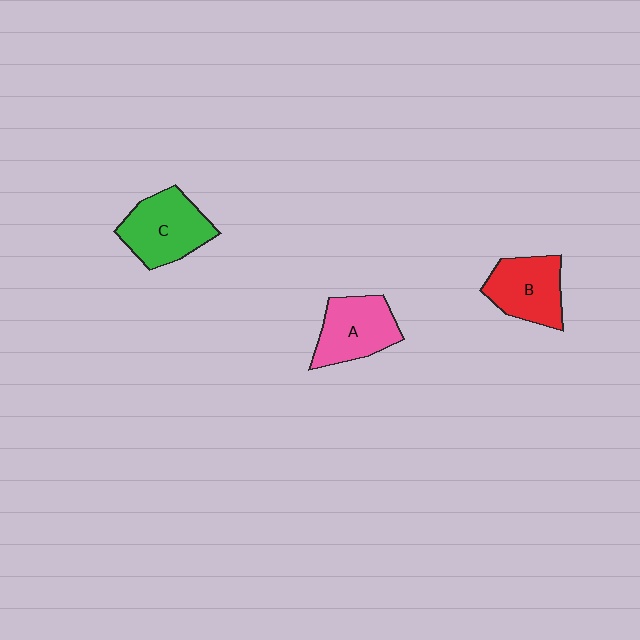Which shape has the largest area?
Shape C (green).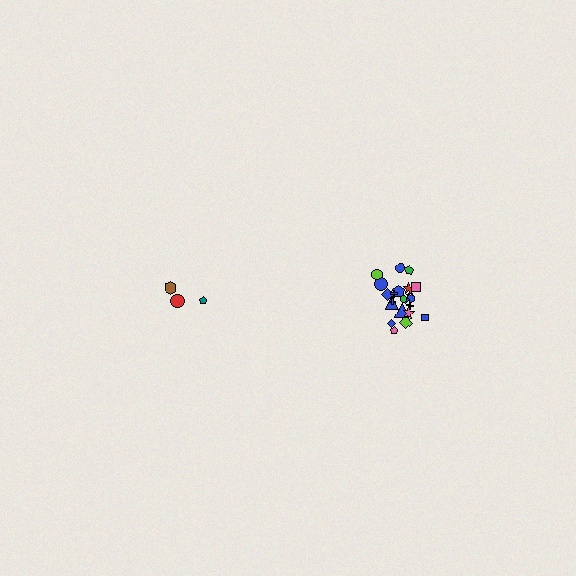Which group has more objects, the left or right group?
The right group.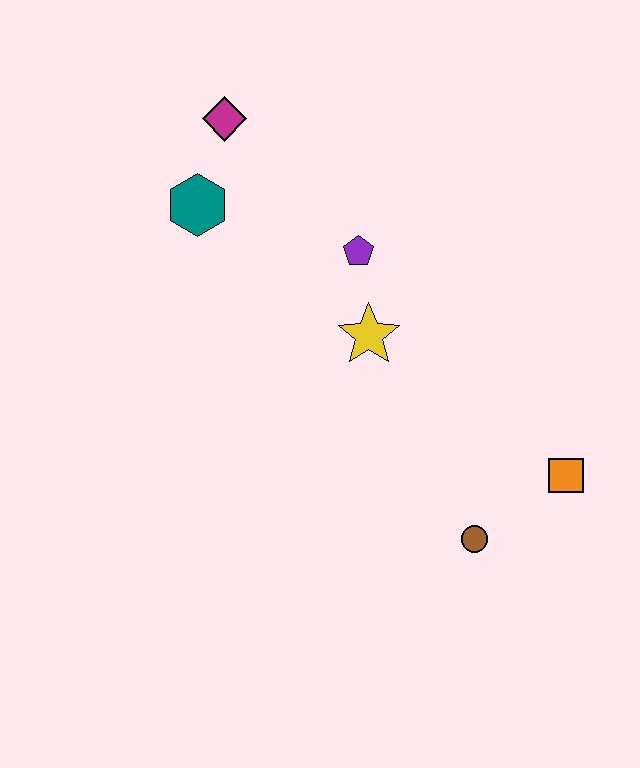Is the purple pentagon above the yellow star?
Yes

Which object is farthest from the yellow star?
The magenta diamond is farthest from the yellow star.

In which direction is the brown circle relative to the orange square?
The brown circle is to the left of the orange square.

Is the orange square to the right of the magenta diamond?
Yes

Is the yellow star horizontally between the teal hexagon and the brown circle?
Yes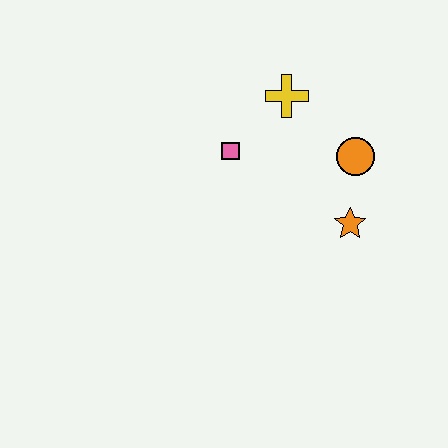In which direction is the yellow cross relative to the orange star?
The yellow cross is above the orange star.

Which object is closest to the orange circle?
The orange star is closest to the orange circle.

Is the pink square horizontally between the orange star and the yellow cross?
No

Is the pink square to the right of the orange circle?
No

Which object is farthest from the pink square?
The orange star is farthest from the pink square.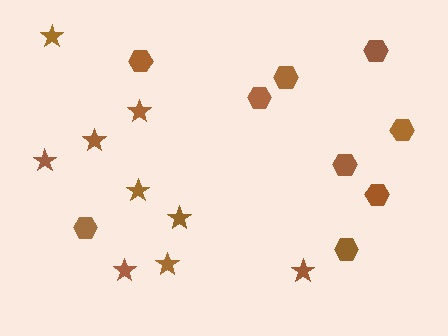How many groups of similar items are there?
There are 2 groups: one group of stars (9) and one group of hexagons (9).